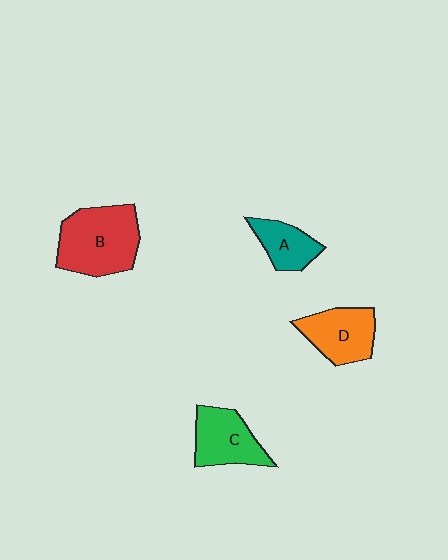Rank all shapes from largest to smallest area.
From largest to smallest: B (red), D (orange), C (green), A (teal).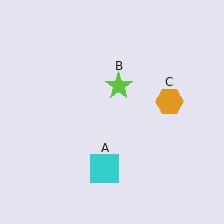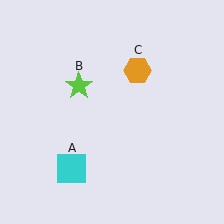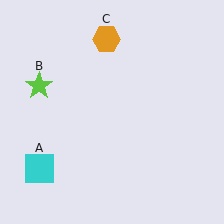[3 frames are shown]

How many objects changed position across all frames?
3 objects changed position: cyan square (object A), lime star (object B), orange hexagon (object C).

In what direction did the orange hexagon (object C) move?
The orange hexagon (object C) moved up and to the left.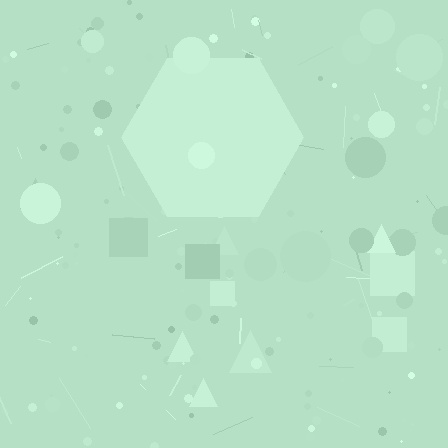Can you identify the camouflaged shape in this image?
The camouflaged shape is a hexagon.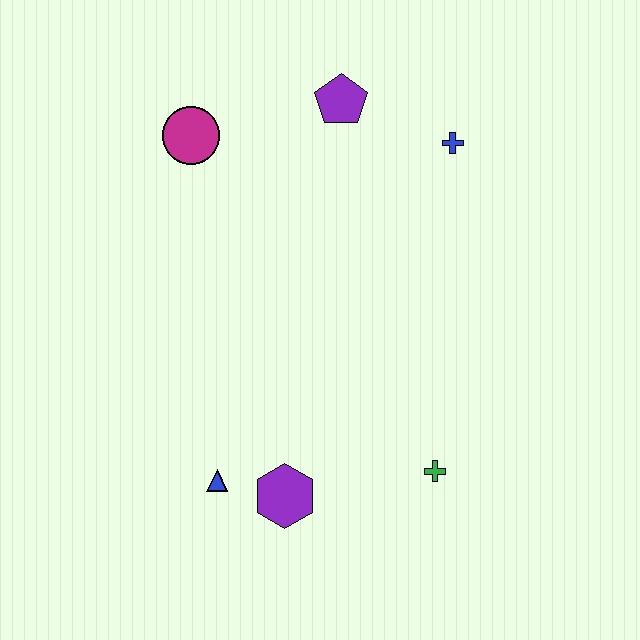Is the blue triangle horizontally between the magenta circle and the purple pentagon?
Yes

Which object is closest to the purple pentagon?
The blue cross is closest to the purple pentagon.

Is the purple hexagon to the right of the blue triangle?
Yes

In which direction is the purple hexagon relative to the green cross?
The purple hexagon is to the left of the green cross.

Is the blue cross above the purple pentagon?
No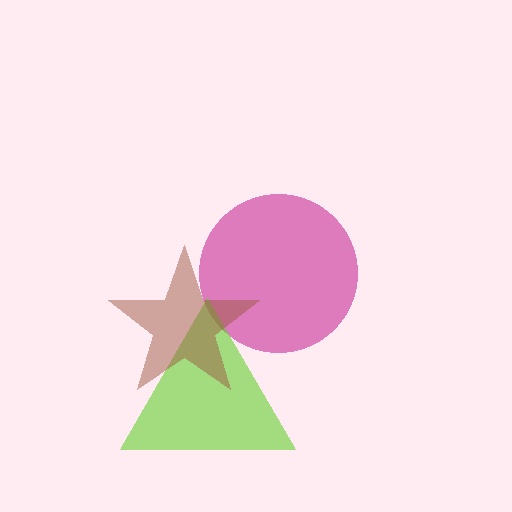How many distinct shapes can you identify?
There are 3 distinct shapes: a magenta circle, a lime triangle, a brown star.